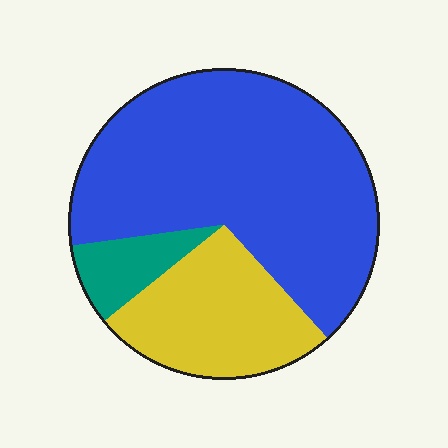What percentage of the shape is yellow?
Yellow takes up about one quarter (1/4) of the shape.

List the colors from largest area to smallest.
From largest to smallest: blue, yellow, teal.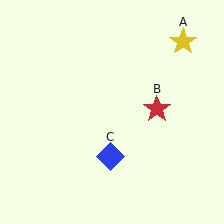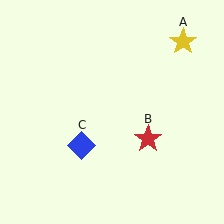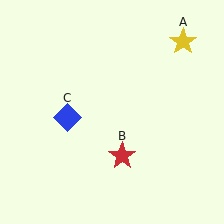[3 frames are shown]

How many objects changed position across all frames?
2 objects changed position: red star (object B), blue diamond (object C).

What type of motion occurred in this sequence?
The red star (object B), blue diamond (object C) rotated clockwise around the center of the scene.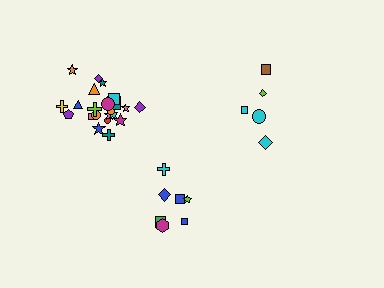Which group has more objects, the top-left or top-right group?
The top-left group.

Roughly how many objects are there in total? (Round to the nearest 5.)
Roughly 35 objects in total.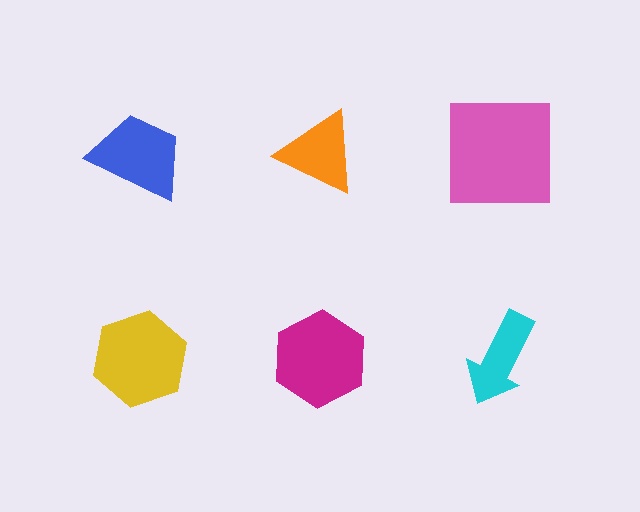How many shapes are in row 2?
3 shapes.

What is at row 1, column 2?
An orange triangle.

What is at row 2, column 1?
A yellow hexagon.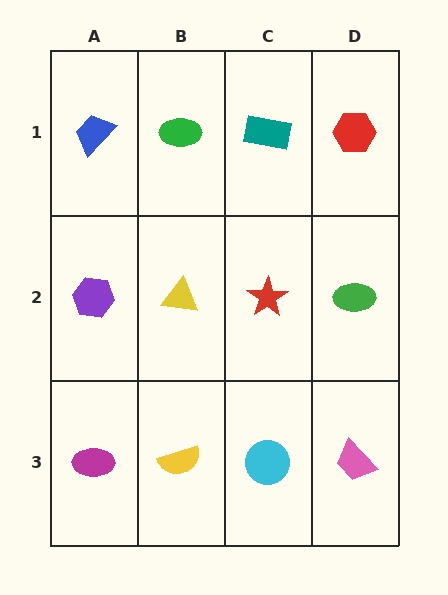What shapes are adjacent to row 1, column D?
A green ellipse (row 2, column D), a teal rectangle (row 1, column C).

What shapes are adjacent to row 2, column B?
A green ellipse (row 1, column B), a yellow semicircle (row 3, column B), a purple hexagon (row 2, column A), a red star (row 2, column C).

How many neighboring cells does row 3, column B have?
3.